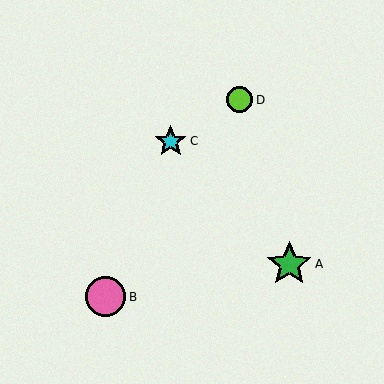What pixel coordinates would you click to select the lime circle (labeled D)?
Click at (239, 100) to select the lime circle D.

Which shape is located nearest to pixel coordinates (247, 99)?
The lime circle (labeled D) at (239, 100) is nearest to that location.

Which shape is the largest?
The green star (labeled A) is the largest.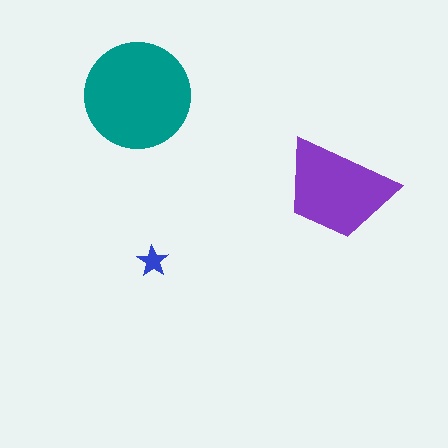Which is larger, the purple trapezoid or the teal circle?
The teal circle.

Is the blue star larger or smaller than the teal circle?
Smaller.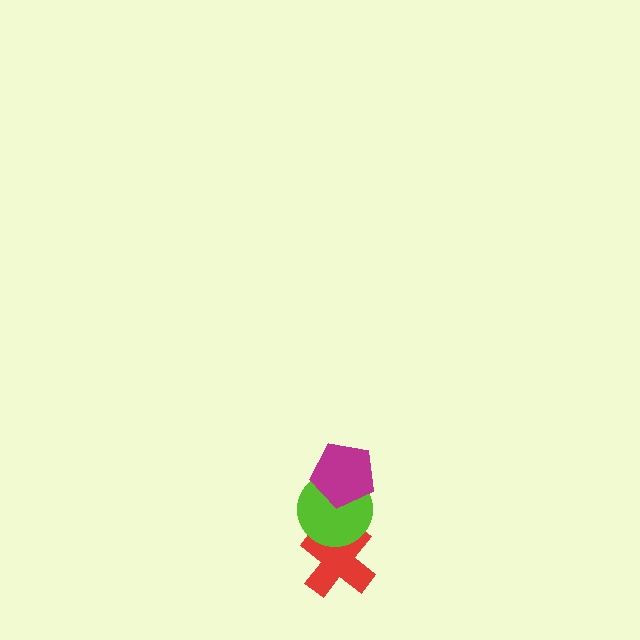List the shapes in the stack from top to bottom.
From top to bottom: the magenta pentagon, the lime circle, the red cross.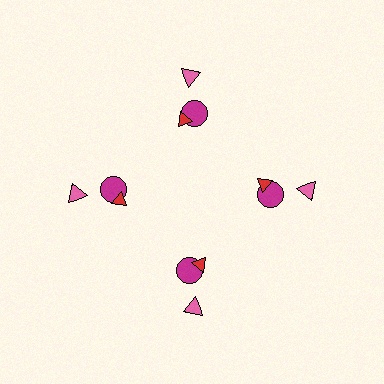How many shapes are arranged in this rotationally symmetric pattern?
There are 12 shapes, arranged in 4 groups of 3.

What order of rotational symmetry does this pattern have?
This pattern has 4-fold rotational symmetry.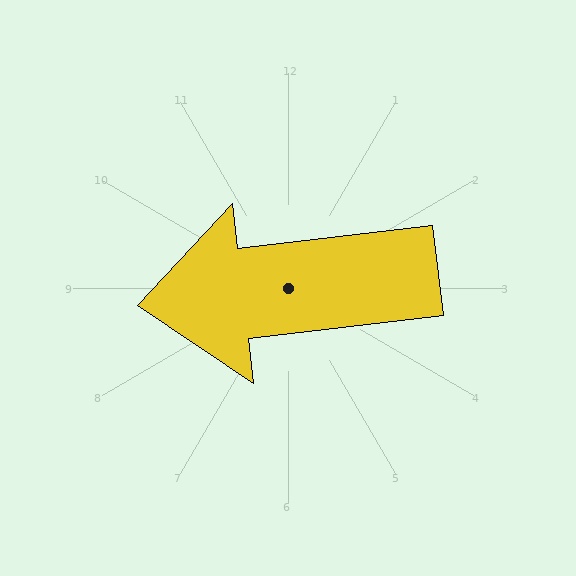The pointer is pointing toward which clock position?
Roughly 9 o'clock.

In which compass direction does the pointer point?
West.